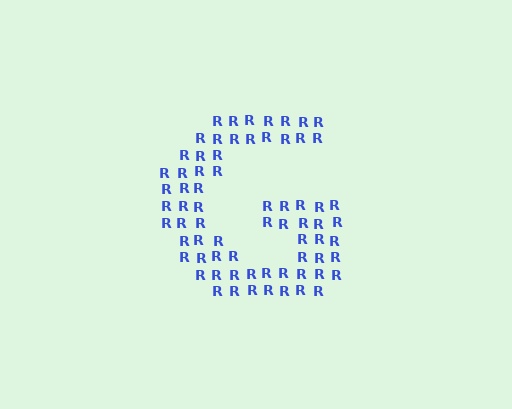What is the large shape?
The large shape is the letter G.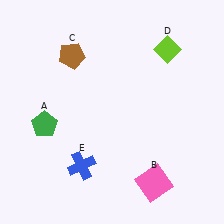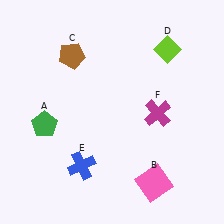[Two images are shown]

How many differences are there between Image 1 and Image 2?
There is 1 difference between the two images.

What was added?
A magenta cross (F) was added in Image 2.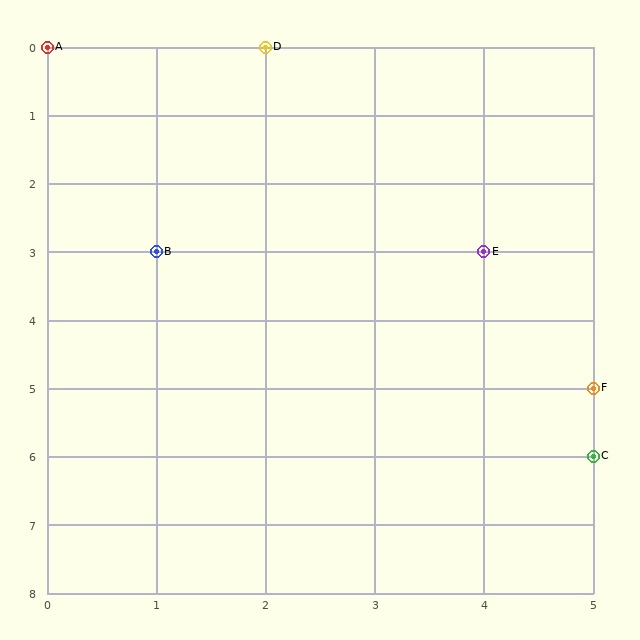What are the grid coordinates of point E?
Point E is at grid coordinates (4, 3).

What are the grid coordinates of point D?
Point D is at grid coordinates (2, 0).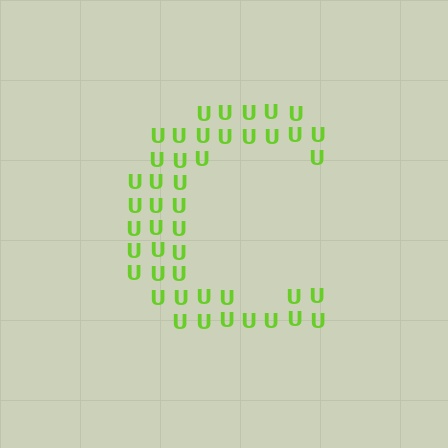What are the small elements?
The small elements are letter U's.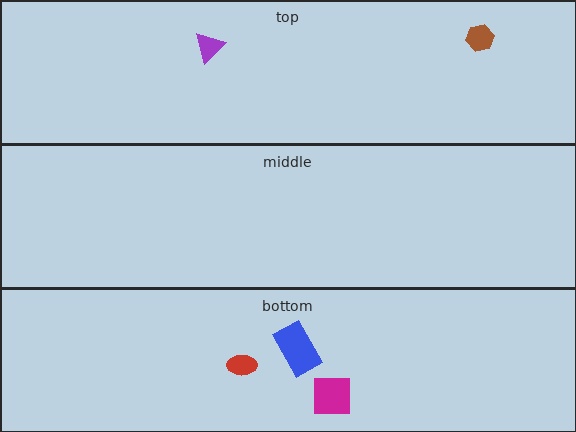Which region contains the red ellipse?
The bottom region.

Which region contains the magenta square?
The bottom region.